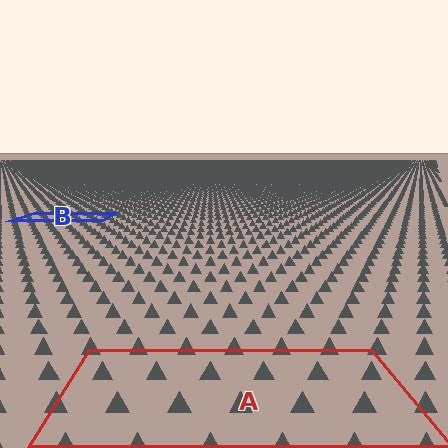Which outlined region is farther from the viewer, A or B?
Region B is farther from the viewer — the texture elements inside it appear smaller and more densely packed.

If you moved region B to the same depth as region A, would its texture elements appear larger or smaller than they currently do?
They would appear larger. At a closer depth, the same texture elements are projected at a bigger on-screen size.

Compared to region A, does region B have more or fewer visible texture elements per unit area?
Region B has more texture elements per unit area — they are packed more densely because it is farther away.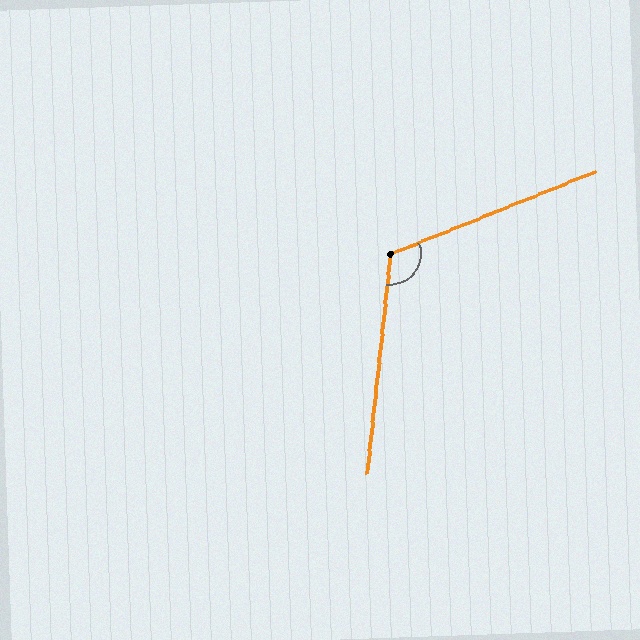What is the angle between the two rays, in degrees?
Approximately 118 degrees.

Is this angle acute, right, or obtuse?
It is obtuse.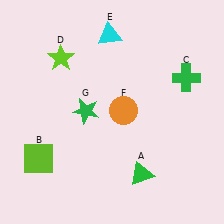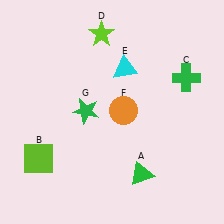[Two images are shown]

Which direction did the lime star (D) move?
The lime star (D) moved right.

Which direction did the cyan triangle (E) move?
The cyan triangle (E) moved down.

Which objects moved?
The objects that moved are: the lime star (D), the cyan triangle (E).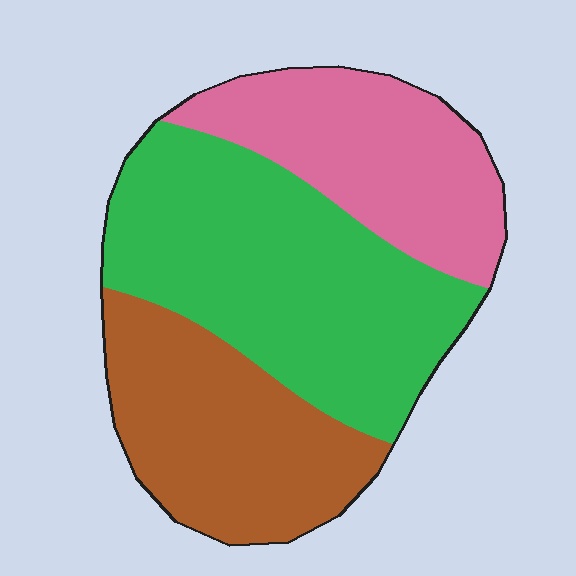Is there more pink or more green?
Green.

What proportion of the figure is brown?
Brown covers around 30% of the figure.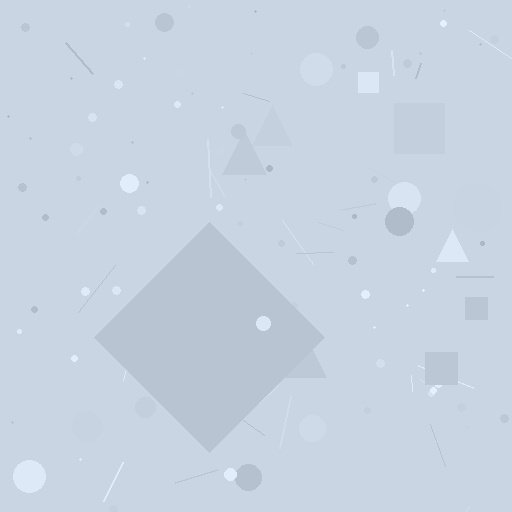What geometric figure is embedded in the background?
A diamond is embedded in the background.